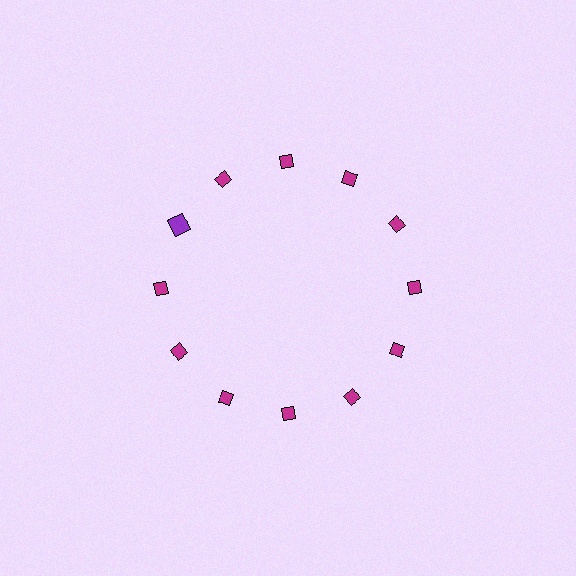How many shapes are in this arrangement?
There are 12 shapes arranged in a ring pattern.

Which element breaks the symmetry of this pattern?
The purple square at roughly the 10 o'clock position breaks the symmetry. All other shapes are magenta diamonds.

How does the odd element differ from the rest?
It differs in both color (purple instead of magenta) and shape (square instead of diamond).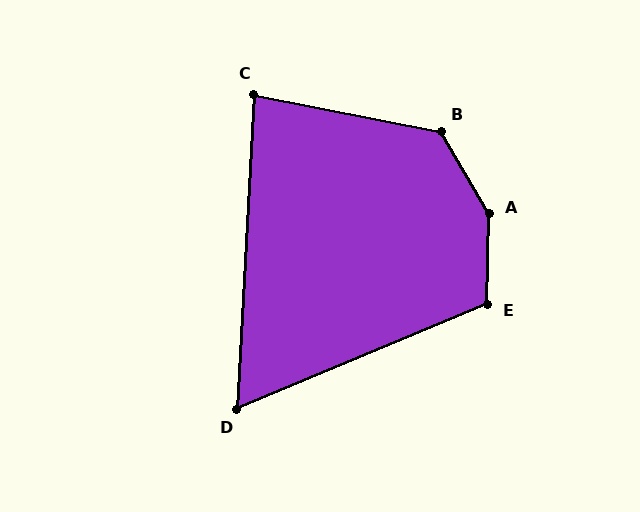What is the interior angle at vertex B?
Approximately 131 degrees (obtuse).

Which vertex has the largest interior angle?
A, at approximately 149 degrees.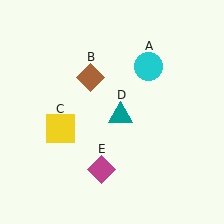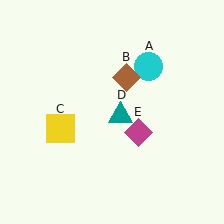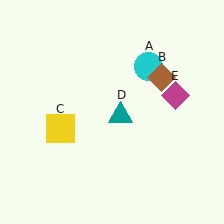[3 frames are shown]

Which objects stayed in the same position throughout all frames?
Cyan circle (object A) and yellow square (object C) and teal triangle (object D) remained stationary.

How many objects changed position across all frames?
2 objects changed position: brown diamond (object B), magenta diamond (object E).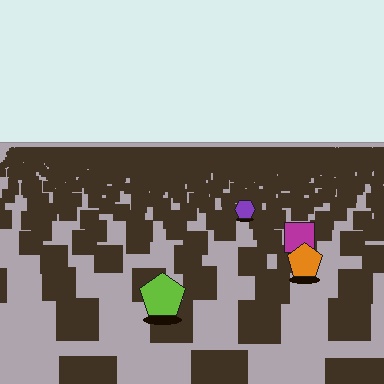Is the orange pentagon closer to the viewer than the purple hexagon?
Yes. The orange pentagon is closer — you can tell from the texture gradient: the ground texture is coarser near it.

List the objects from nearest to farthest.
From nearest to farthest: the lime pentagon, the orange pentagon, the magenta square, the purple hexagon.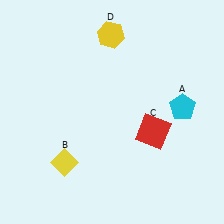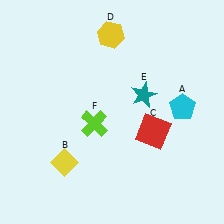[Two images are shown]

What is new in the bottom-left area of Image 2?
A lime cross (F) was added in the bottom-left area of Image 2.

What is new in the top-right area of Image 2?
A teal star (E) was added in the top-right area of Image 2.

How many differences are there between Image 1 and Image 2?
There are 2 differences between the two images.